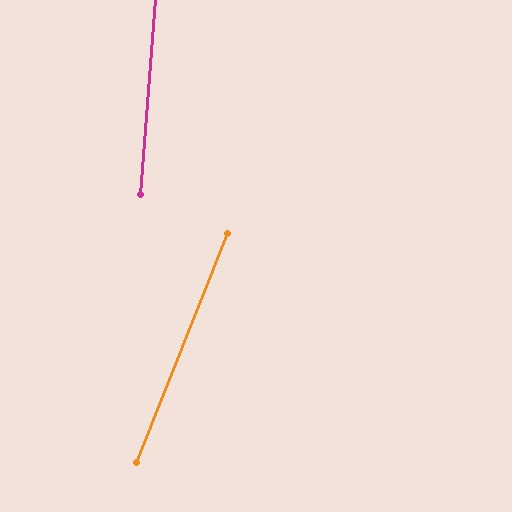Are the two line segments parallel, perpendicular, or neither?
Neither parallel nor perpendicular — they differ by about 17°.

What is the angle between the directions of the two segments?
Approximately 17 degrees.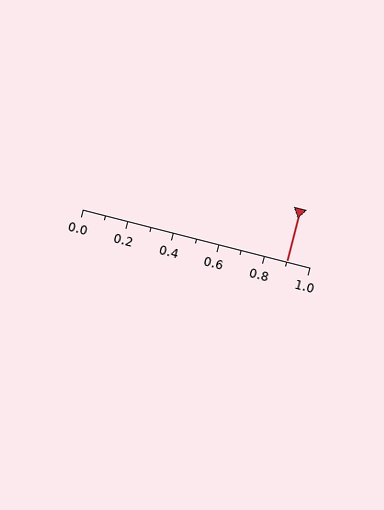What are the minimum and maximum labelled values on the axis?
The axis runs from 0.0 to 1.0.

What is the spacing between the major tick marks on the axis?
The major ticks are spaced 0.2 apart.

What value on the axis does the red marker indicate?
The marker indicates approximately 0.9.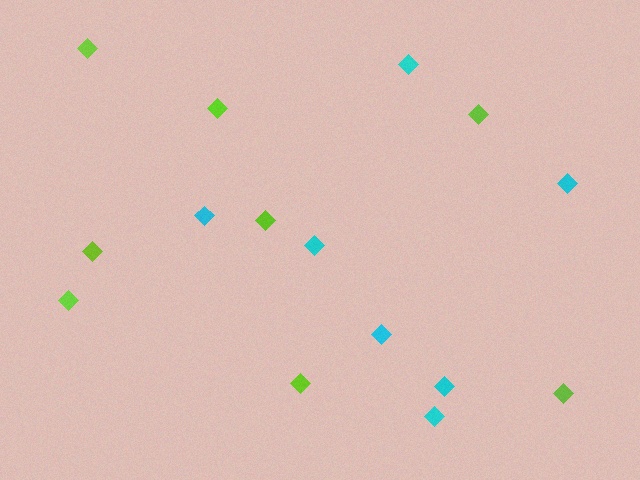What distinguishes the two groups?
There are 2 groups: one group of cyan diamonds (7) and one group of lime diamonds (8).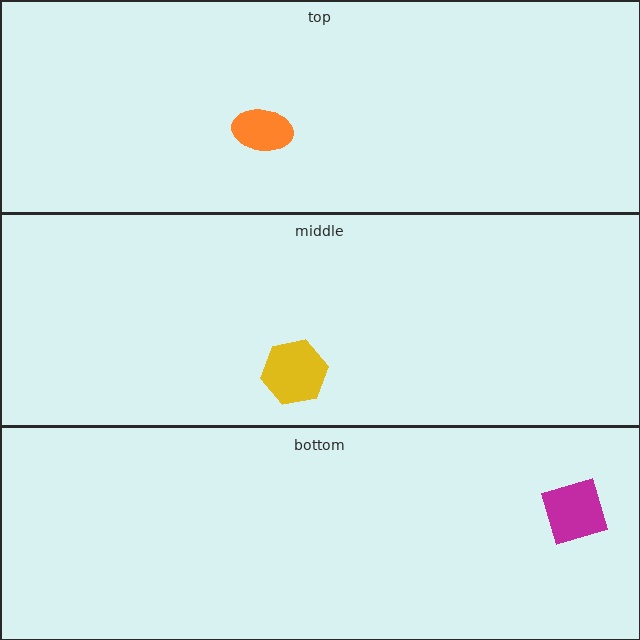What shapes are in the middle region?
The yellow hexagon.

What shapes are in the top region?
The orange ellipse.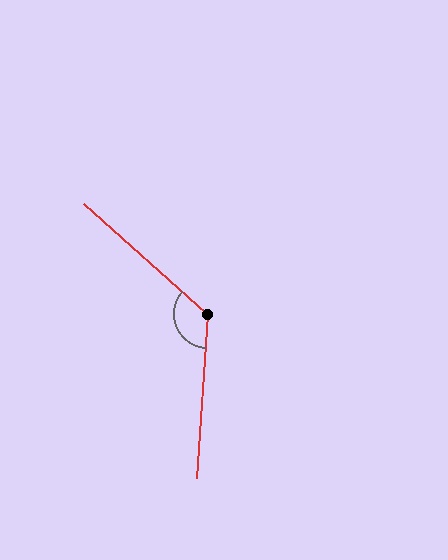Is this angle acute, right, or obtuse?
It is obtuse.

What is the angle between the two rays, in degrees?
Approximately 128 degrees.